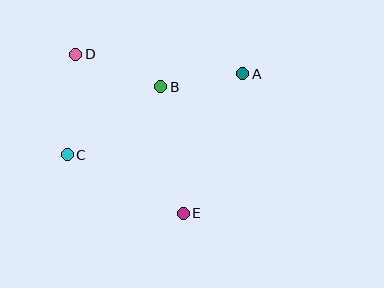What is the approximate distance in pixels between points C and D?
The distance between C and D is approximately 101 pixels.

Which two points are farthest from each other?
Points A and C are farthest from each other.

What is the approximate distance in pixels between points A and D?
The distance between A and D is approximately 168 pixels.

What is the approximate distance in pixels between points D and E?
The distance between D and E is approximately 192 pixels.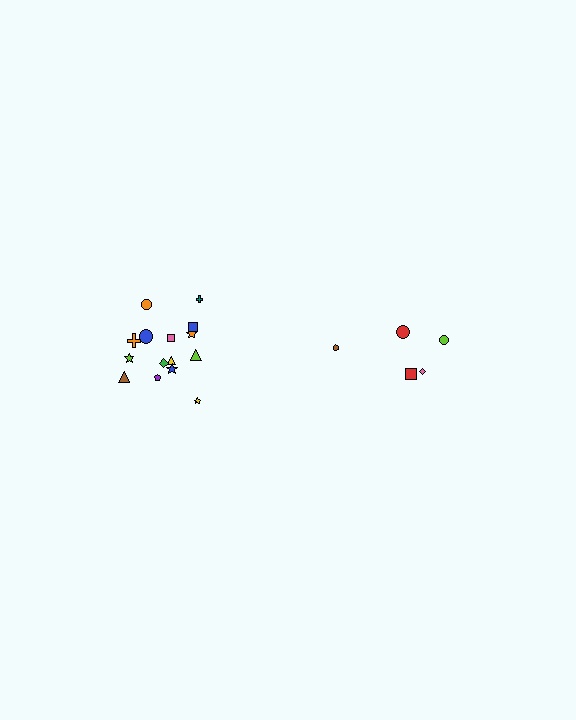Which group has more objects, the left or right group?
The left group.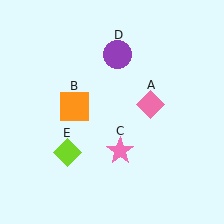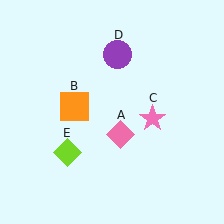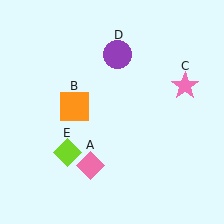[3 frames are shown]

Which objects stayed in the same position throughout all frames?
Orange square (object B) and purple circle (object D) and lime diamond (object E) remained stationary.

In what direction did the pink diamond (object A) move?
The pink diamond (object A) moved down and to the left.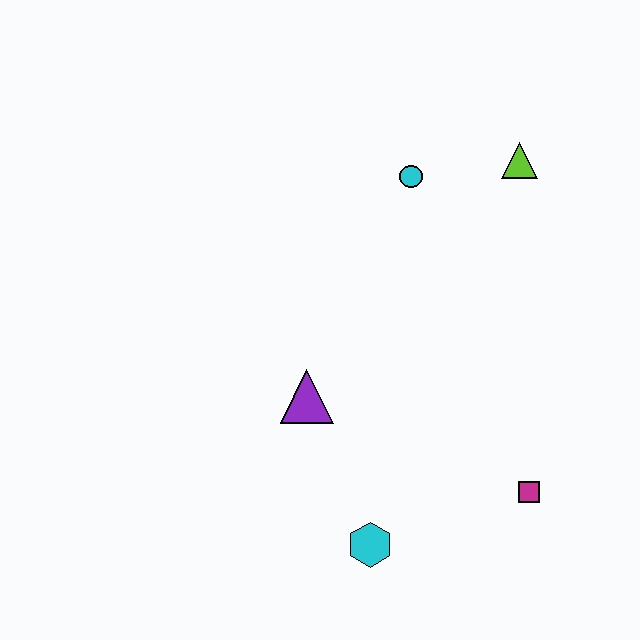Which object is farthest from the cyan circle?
The cyan hexagon is farthest from the cyan circle.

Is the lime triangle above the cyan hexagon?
Yes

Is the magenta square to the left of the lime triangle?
No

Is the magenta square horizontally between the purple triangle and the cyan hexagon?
No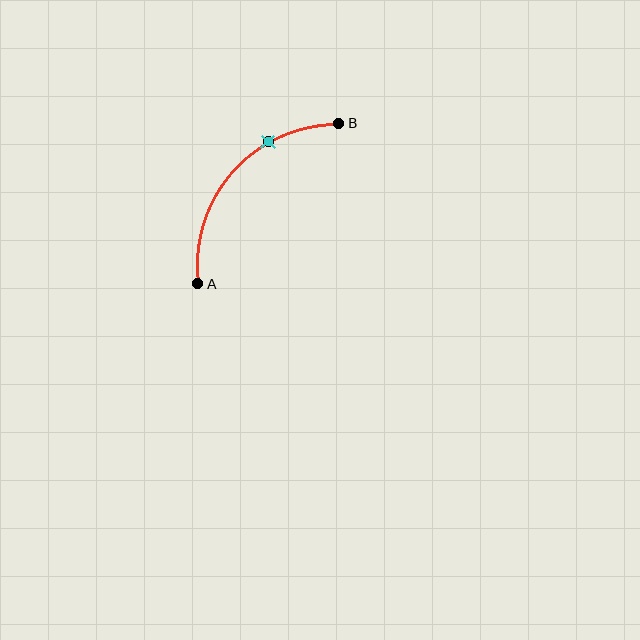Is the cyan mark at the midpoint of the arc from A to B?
No. The cyan mark lies on the arc but is closer to endpoint B. The arc midpoint would be at the point on the curve equidistant along the arc from both A and B.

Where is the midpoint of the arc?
The arc midpoint is the point on the curve farthest from the straight line joining A and B. It sits above and to the left of that line.